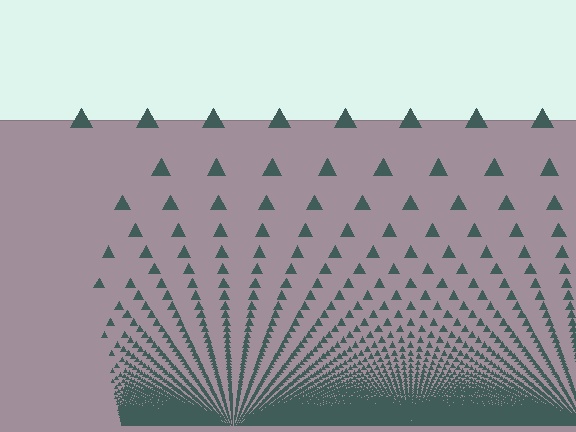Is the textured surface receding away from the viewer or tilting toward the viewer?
The surface appears to tilt toward the viewer. Texture elements get larger and sparser toward the top.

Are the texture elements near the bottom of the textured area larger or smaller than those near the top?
Smaller. The gradient is inverted — elements near the bottom are smaller and denser.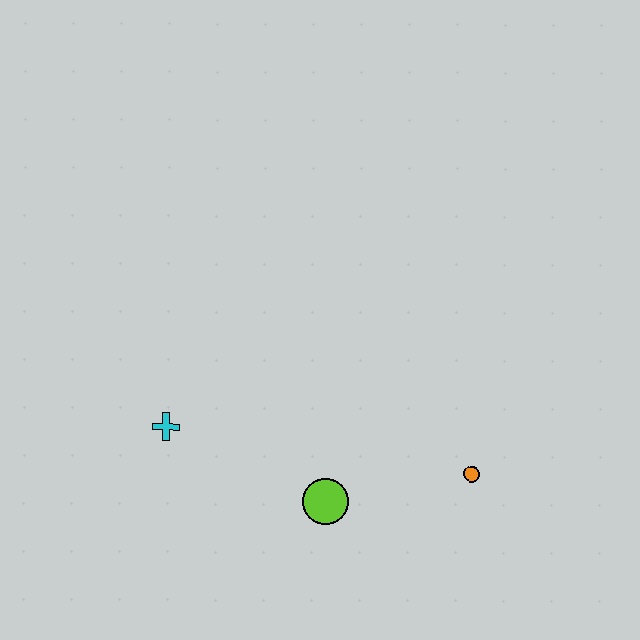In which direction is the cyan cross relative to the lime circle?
The cyan cross is to the left of the lime circle.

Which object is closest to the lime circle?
The orange circle is closest to the lime circle.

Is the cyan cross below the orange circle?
No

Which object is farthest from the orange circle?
The cyan cross is farthest from the orange circle.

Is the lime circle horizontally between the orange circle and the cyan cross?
Yes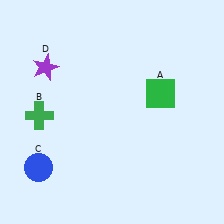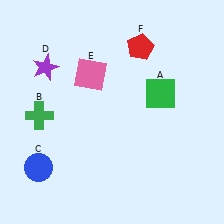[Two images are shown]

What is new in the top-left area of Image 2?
A pink square (E) was added in the top-left area of Image 2.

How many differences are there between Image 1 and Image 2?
There are 2 differences between the two images.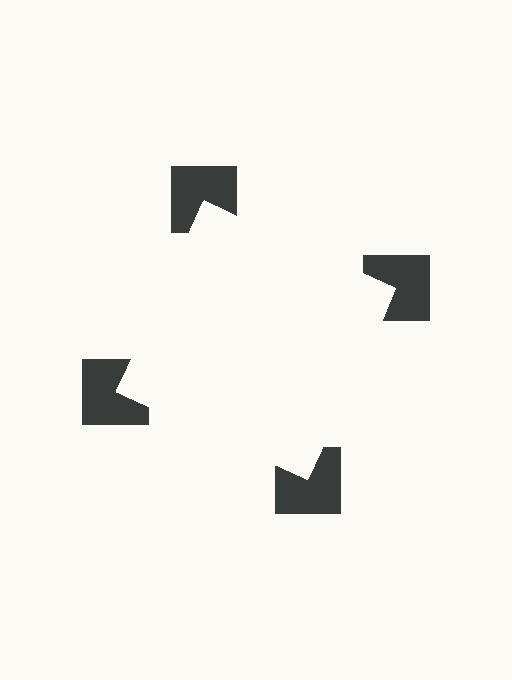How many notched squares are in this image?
There are 4 — one at each vertex of the illusory square.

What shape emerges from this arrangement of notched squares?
An illusory square — its edges are inferred from the aligned wedge cuts in the notched squares, not physically drawn.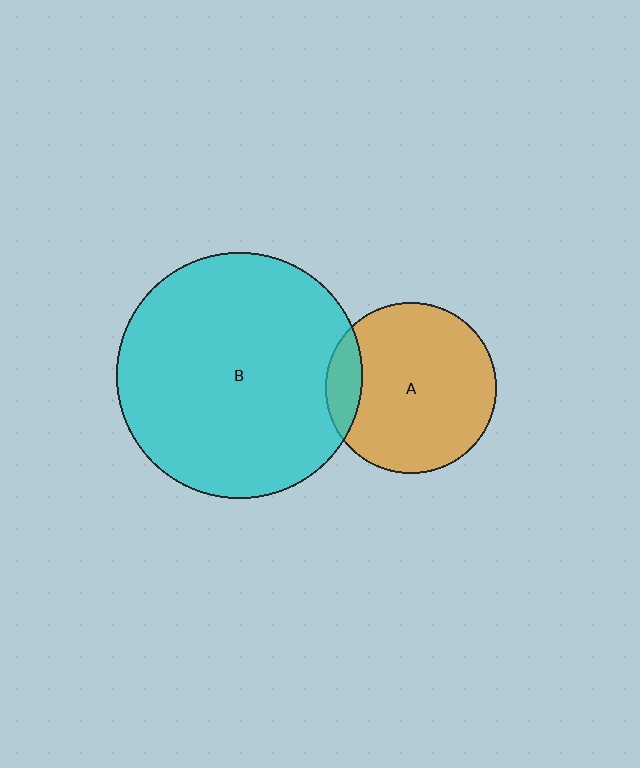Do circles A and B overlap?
Yes.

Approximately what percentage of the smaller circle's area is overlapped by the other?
Approximately 15%.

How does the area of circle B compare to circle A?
Approximately 2.1 times.